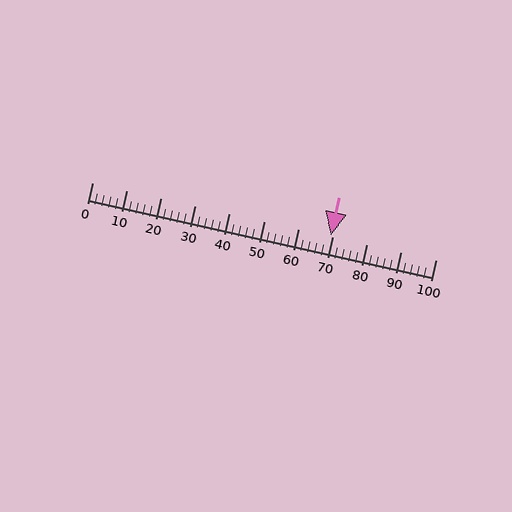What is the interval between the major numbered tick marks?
The major tick marks are spaced 10 units apart.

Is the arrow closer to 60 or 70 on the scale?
The arrow is closer to 70.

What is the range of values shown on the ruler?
The ruler shows values from 0 to 100.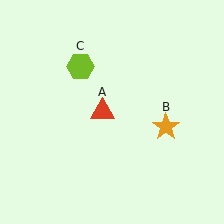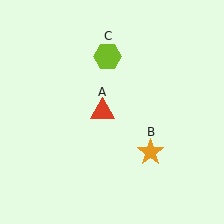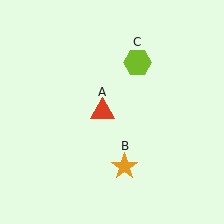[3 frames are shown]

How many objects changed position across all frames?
2 objects changed position: orange star (object B), lime hexagon (object C).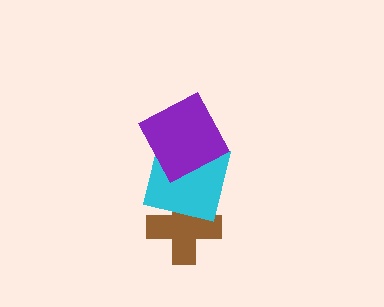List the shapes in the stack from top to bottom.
From top to bottom: the purple square, the cyan square, the brown cross.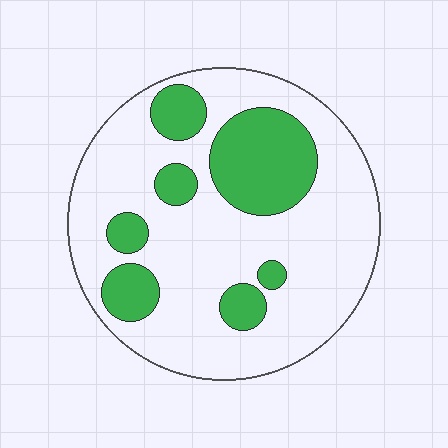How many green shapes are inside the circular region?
7.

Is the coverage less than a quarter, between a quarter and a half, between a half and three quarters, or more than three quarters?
Between a quarter and a half.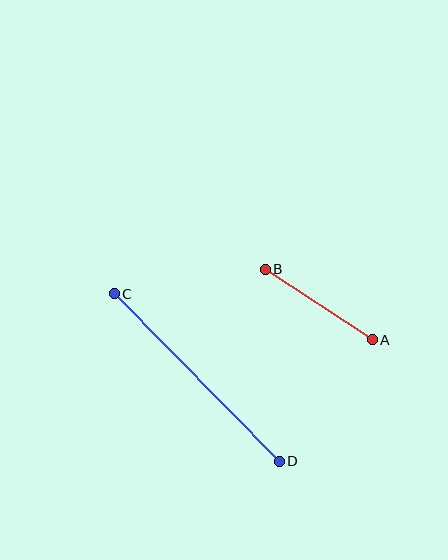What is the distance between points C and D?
The distance is approximately 235 pixels.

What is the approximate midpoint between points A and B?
The midpoint is at approximately (319, 305) pixels.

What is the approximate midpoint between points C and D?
The midpoint is at approximately (197, 377) pixels.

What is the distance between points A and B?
The distance is approximately 128 pixels.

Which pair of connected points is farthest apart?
Points C and D are farthest apart.